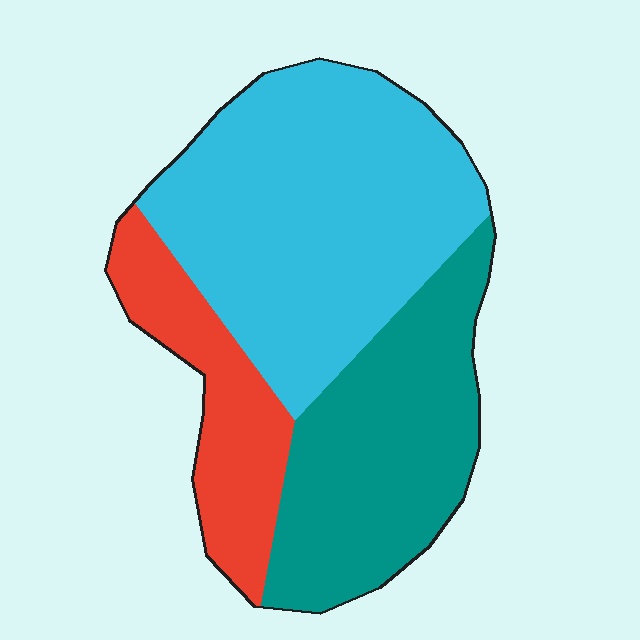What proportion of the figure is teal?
Teal covers 33% of the figure.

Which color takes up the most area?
Cyan, at roughly 50%.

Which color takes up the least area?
Red, at roughly 20%.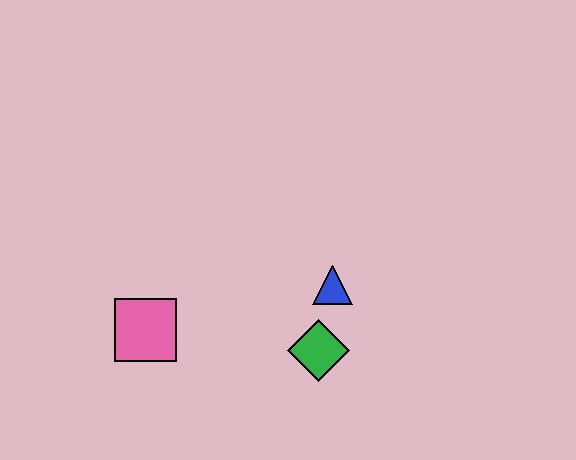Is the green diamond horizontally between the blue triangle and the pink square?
Yes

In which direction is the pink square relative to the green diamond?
The pink square is to the left of the green diamond.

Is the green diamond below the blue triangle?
Yes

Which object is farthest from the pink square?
The blue triangle is farthest from the pink square.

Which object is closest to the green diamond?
The blue triangle is closest to the green diamond.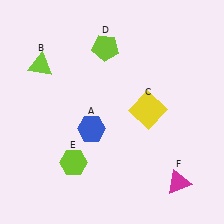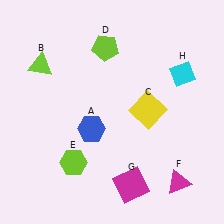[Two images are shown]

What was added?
A magenta square (G), a cyan diamond (H) were added in Image 2.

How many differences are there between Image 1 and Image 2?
There are 2 differences between the two images.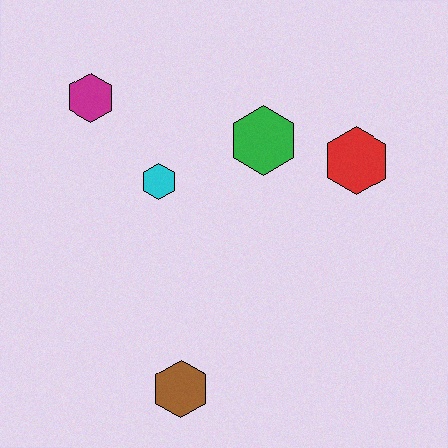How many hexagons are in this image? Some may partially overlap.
There are 5 hexagons.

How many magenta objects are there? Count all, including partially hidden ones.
There is 1 magenta object.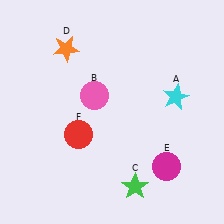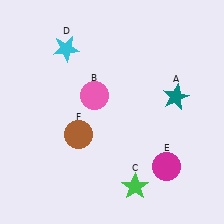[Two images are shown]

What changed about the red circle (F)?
In Image 1, F is red. In Image 2, it changed to brown.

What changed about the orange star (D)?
In Image 1, D is orange. In Image 2, it changed to cyan.